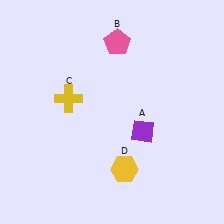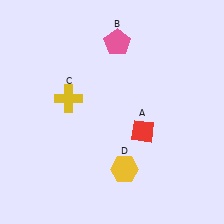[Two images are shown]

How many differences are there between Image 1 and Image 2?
There is 1 difference between the two images.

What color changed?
The diamond (A) changed from purple in Image 1 to red in Image 2.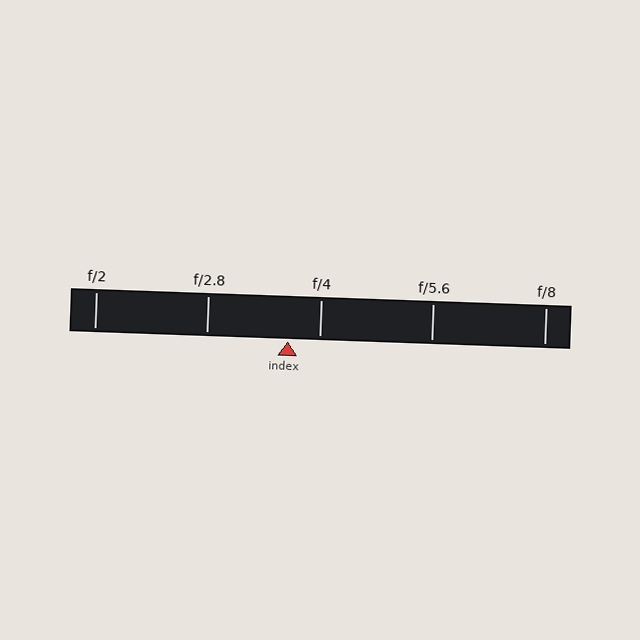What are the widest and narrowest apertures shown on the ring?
The widest aperture shown is f/2 and the narrowest is f/8.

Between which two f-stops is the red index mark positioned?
The index mark is between f/2.8 and f/4.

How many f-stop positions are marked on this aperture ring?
There are 5 f-stop positions marked.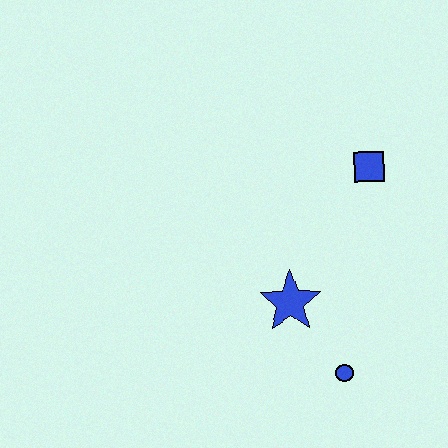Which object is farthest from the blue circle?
The blue square is farthest from the blue circle.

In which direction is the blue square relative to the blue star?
The blue square is above the blue star.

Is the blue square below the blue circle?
No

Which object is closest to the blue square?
The blue star is closest to the blue square.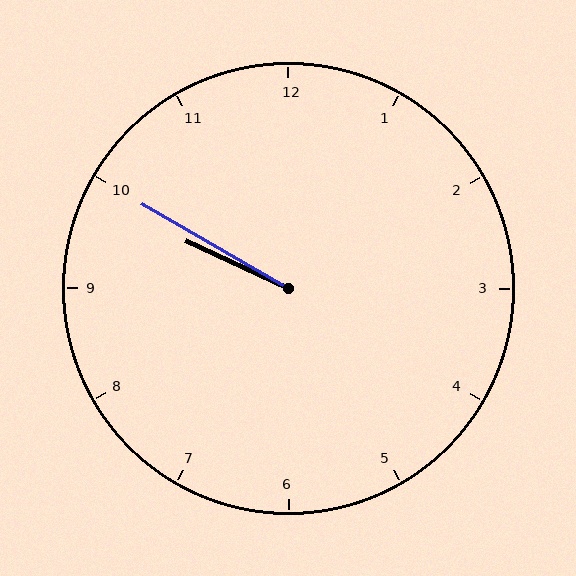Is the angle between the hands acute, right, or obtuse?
It is acute.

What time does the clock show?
9:50.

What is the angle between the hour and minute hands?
Approximately 5 degrees.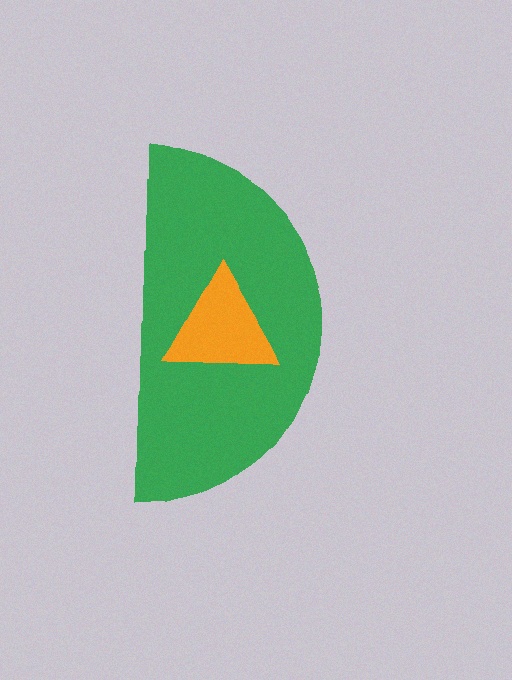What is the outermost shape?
The green semicircle.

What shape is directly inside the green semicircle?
The orange triangle.